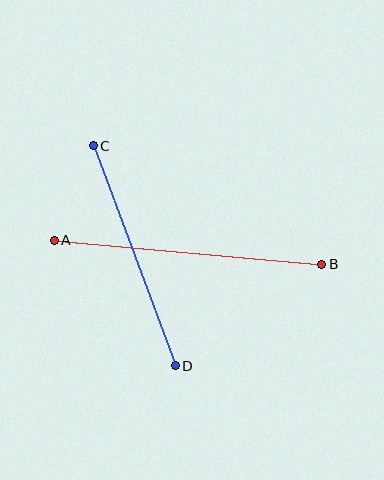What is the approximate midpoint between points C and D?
The midpoint is at approximately (134, 256) pixels.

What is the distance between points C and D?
The distance is approximately 235 pixels.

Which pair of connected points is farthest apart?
Points A and B are farthest apart.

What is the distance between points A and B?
The distance is approximately 269 pixels.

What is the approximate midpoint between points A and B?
The midpoint is at approximately (188, 252) pixels.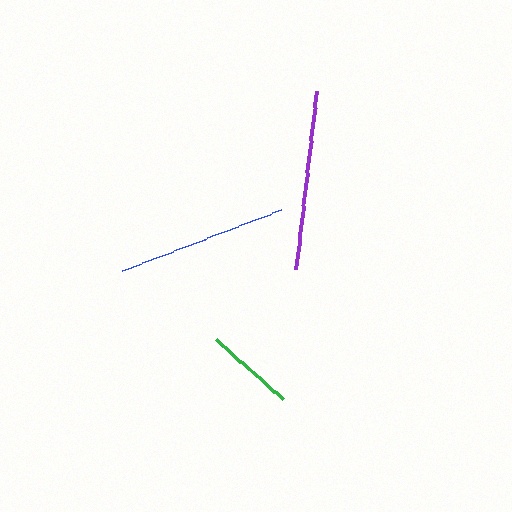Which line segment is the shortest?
The green line is the shortest at approximately 91 pixels.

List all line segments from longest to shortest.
From longest to shortest: purple, blue, green.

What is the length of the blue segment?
The blue segment is approximately 169 pixels long.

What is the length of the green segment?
The green segment is approximately 91 pixels long.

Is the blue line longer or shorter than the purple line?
The purple line is longer than the blue line.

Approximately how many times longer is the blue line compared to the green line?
The blue line is approximately 1.9 times the length of the green line.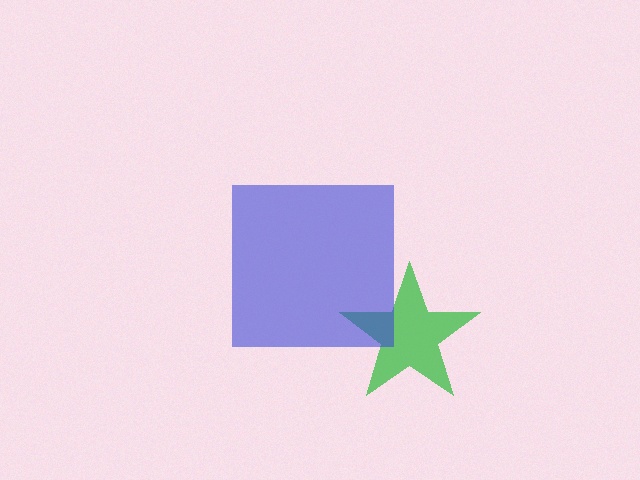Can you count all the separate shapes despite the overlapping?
Yes, there are 2 separate shapes.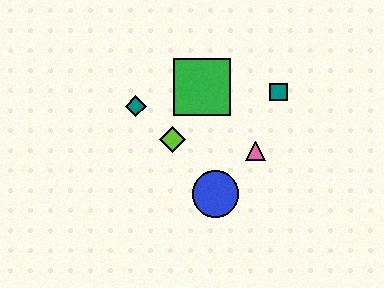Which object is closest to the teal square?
The pink triangle is closest to the teal square.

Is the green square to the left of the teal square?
Yes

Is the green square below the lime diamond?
No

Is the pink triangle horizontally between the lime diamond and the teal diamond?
No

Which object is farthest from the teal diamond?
The teal square is farthest from the teal diamond.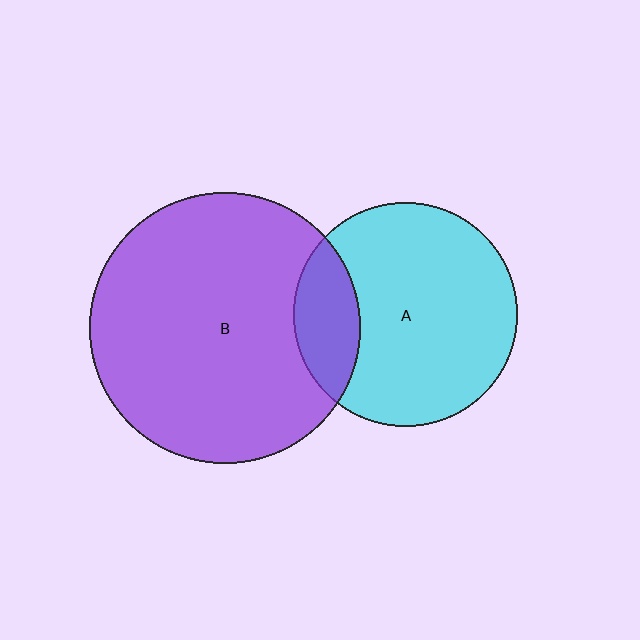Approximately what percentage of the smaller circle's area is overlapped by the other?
Approximately 20%.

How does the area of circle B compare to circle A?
Approximately 1.5 times.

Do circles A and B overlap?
Yes.